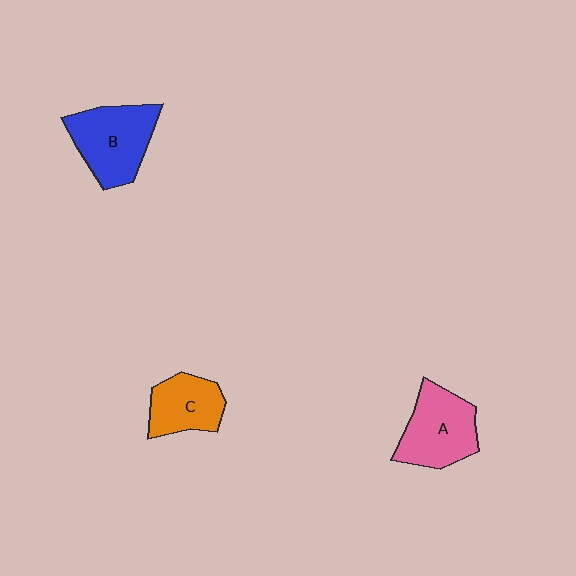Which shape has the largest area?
Shape B (blue).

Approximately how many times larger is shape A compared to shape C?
Approximately 1.3 times.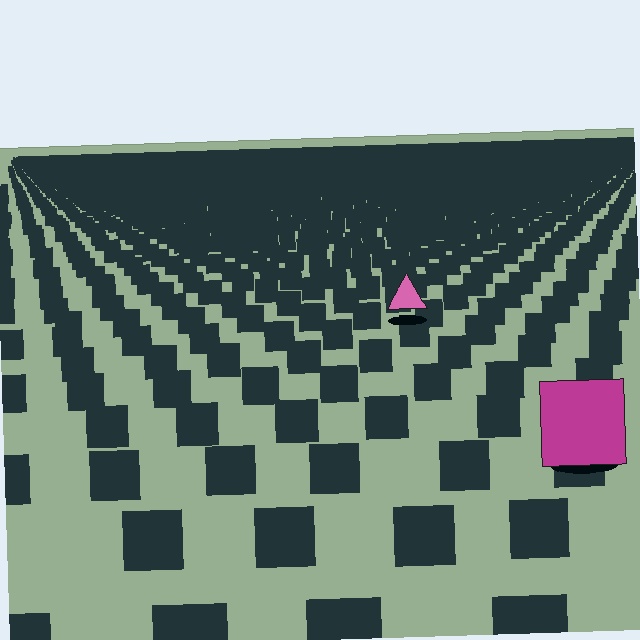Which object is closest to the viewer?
The magenta square is closest. The texture marks near it are larger and more spread out.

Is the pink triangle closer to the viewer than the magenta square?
No. The magenta square is closer — you can tell from the texture gradient: the ground texture is coarser near it.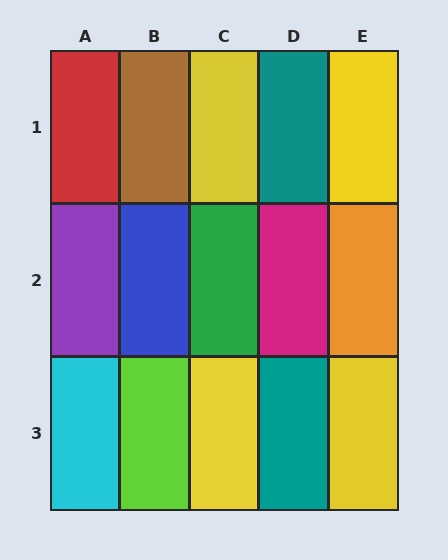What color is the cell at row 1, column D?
Teal.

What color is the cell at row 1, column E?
Yellow.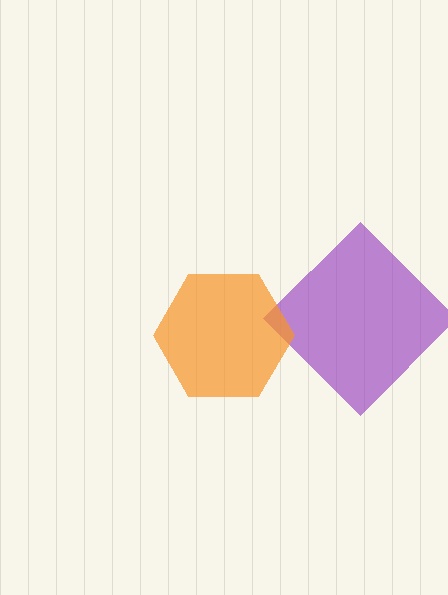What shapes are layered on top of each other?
The layered shapes are: a purple diamond, an orange hexagon.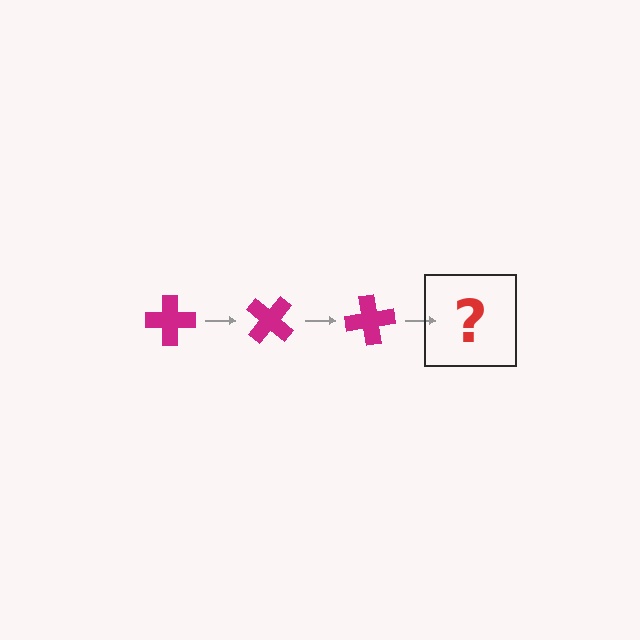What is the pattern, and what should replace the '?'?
The pattern is that the cross rotates 40 degrees each step. The '?' should be a magenta cross rotated 120 degrees.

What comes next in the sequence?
The next element should be a magenta cross rotated 120 degrees.